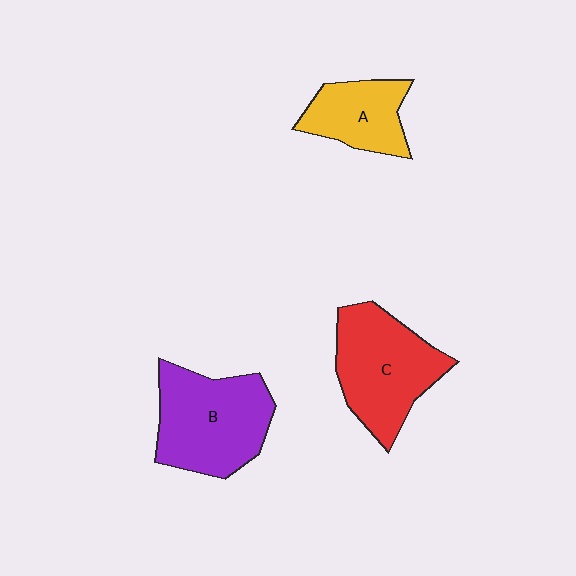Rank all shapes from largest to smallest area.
From largest to smallest: B (purple), C (red), A (yellow).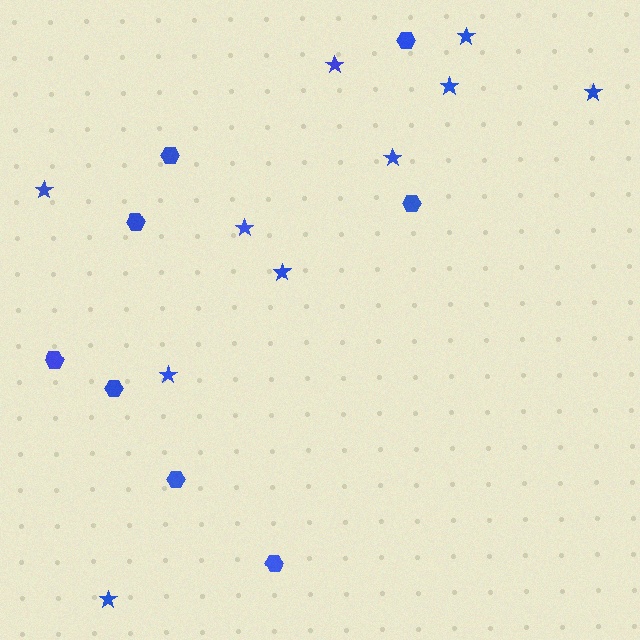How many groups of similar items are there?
There are 2 groups: one group of stars (10) and one group of hexagons (8).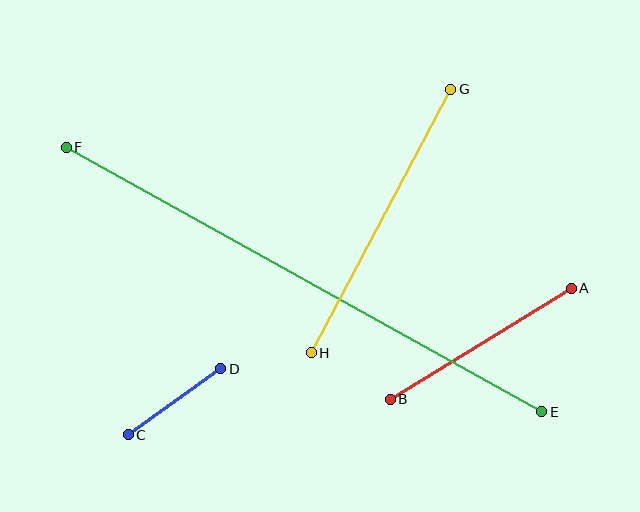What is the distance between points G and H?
The distance is approximately 298 pixels.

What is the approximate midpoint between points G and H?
The midpoint is at approximately (381, 221) pixels.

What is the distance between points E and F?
The distance is approximately 544 pixels.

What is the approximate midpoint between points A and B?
The midpoint is at approximately (481, 344) pixels.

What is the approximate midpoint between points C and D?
The midpoint is at approximately (174, 402) pixels.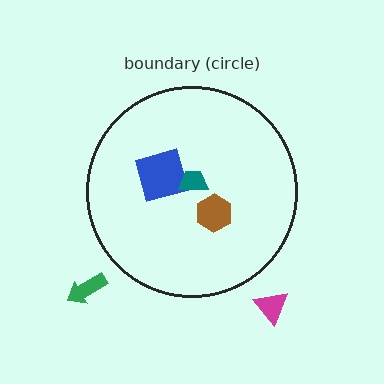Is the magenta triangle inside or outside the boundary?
Outside.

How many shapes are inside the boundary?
3 inside, 2 outside.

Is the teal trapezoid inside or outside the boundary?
Inside.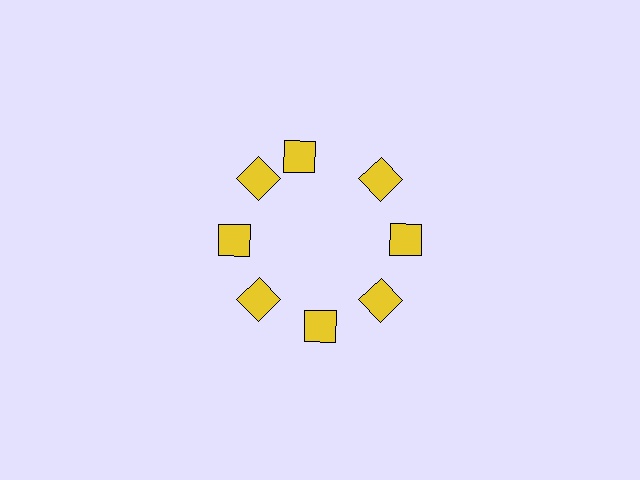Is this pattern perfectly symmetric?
No. The 8 yellow squares are arranged in a ring, but one element near the 12 o'clock position is rotated out of alignment along the ring, breaking the 8-fold rotational symmetry.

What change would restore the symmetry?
The symmetry would be restored by rotating it back into even spacing with its neighbors so that all 8 squares sit at equal angles and equal distance from the center.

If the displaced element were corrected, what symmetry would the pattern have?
It would have 8-fold rotational symmetry — the pattern would map onto itself every 45 degrees.